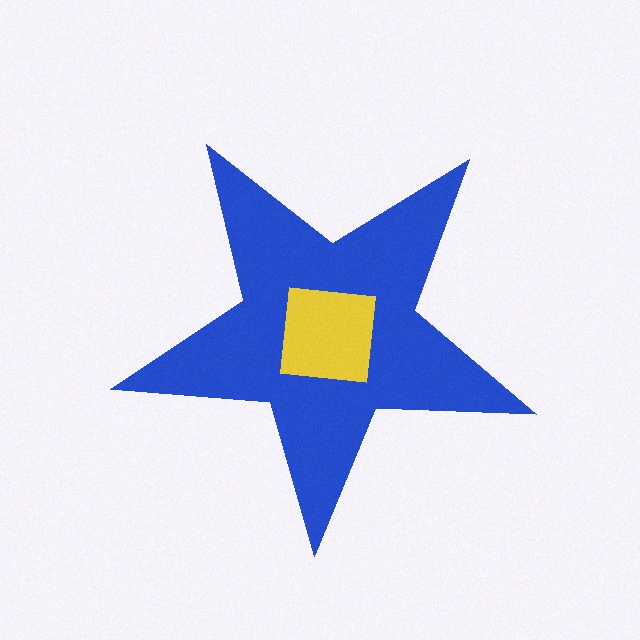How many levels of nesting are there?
2.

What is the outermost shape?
The blue star.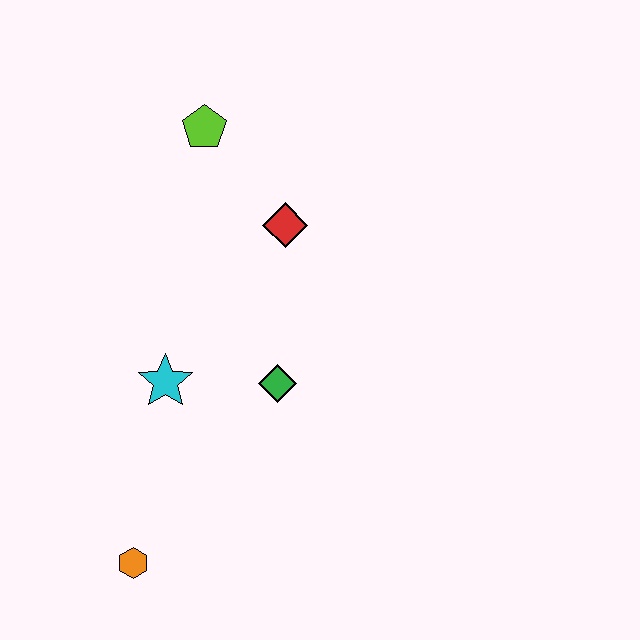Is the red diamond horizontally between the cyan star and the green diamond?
No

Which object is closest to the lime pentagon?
The red diamond is closest to the lime pentagon.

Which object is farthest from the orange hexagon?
The lime pentagon is farthest from the orange hexagon.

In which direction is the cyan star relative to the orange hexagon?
The cyan star is above the orange hexagon.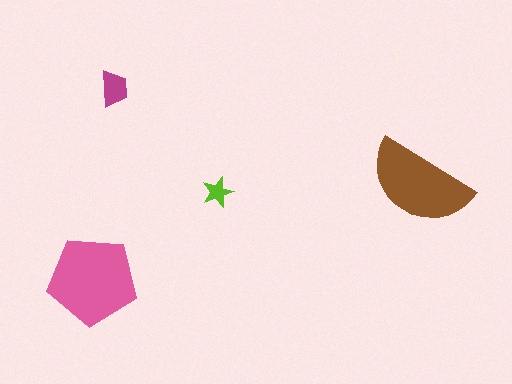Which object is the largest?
The pink pentagon.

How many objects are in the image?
There are 4 objects in the image.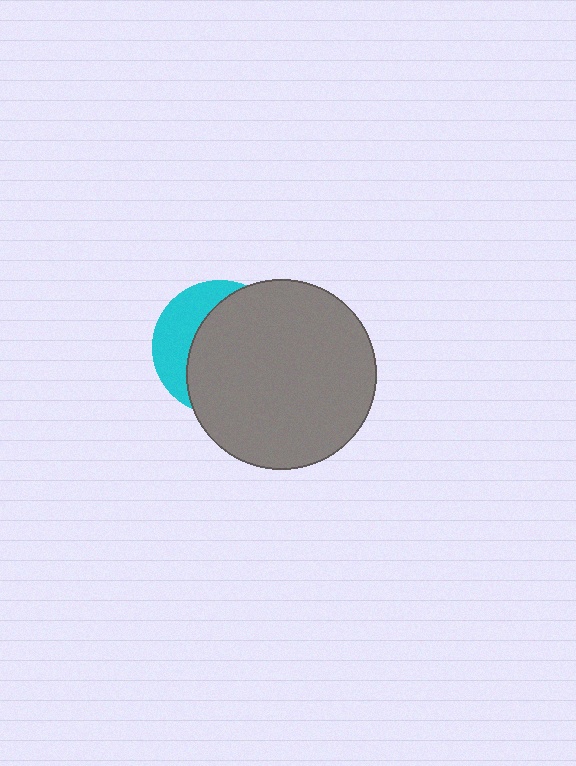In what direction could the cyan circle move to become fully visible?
The cyan circle could move left. That would shift it out from behind the gray circle entirely.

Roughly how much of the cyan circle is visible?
A small part of it is visible (roughly 32%).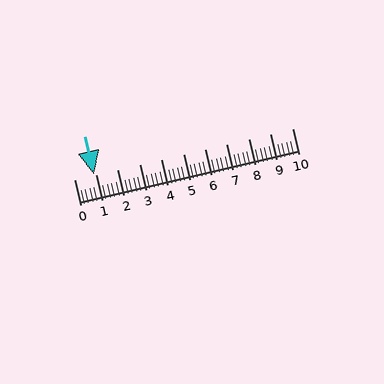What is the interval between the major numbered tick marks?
The major tick marks are spaced 1 units apart.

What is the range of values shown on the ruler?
The ruler shows values from 0 to 10.